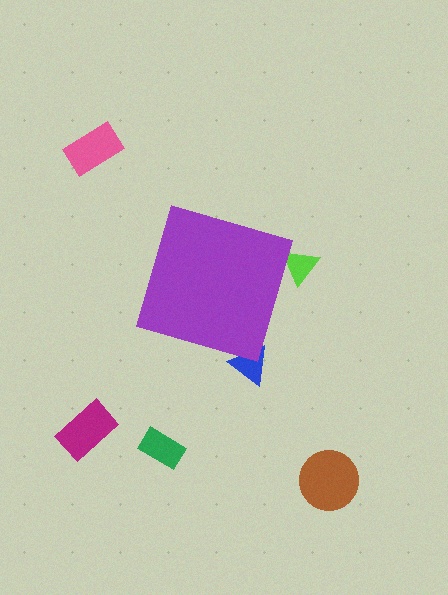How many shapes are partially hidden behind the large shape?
2 shapes are partially hidden.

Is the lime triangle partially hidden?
Yes, the lime triangle is partially hidden behind the purple diamond.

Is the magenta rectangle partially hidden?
No, the magenta rectangle is fully visible.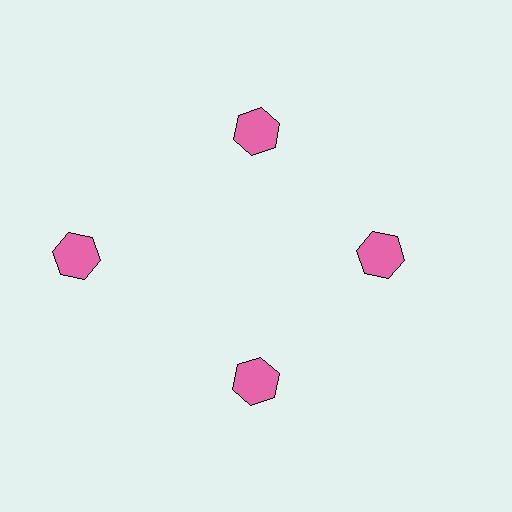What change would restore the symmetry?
The symmetry would be restored by moving it inward, back onto the ring so that all 4 hexagons sit at equal angles and equal distance from the center.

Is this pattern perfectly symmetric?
No. The 4 pink hexagons are arranged in a ring, but one element near the 9 o'clock position is pushed outward from the center, breaking the 4-fold rotational symmetry.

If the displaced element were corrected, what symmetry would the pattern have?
It would have 4-fold rotational symmetry — the pattern would map onto itself every 90 degrees.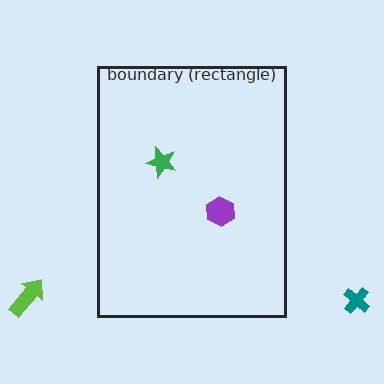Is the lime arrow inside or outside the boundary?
Outside.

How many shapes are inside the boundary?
2 inside, 2 outside.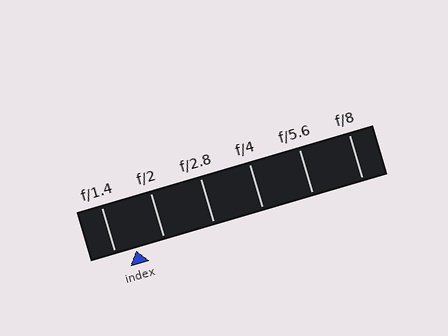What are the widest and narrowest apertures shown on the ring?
The widest aperture shown is f/1.4 and the narrowest is f/8.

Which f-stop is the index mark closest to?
The index mark is closest to f/1.4.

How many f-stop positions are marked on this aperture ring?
There are 6 f-stop positions marked.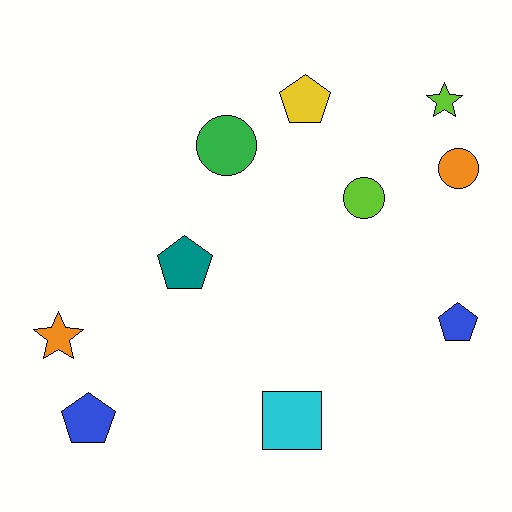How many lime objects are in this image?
There are 2 lime objects.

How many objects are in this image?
There are 10 objects.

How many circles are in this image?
There are 3 circles.